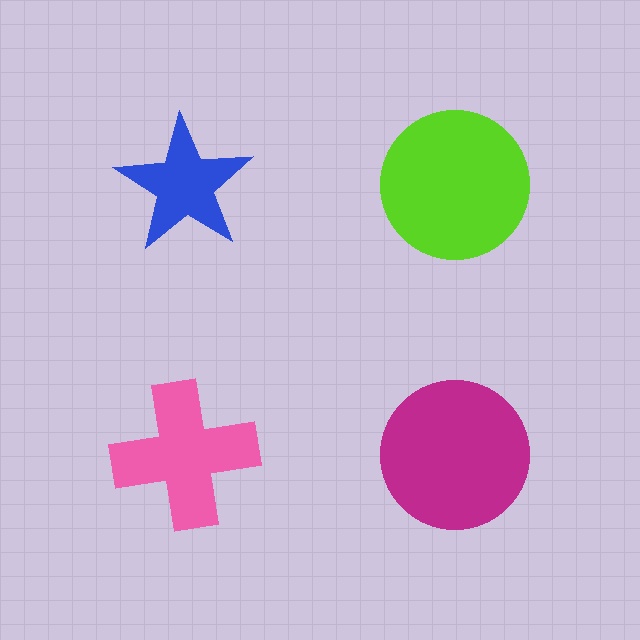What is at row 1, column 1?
A blue star.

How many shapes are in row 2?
2 shapes.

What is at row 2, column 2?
A magenta circle.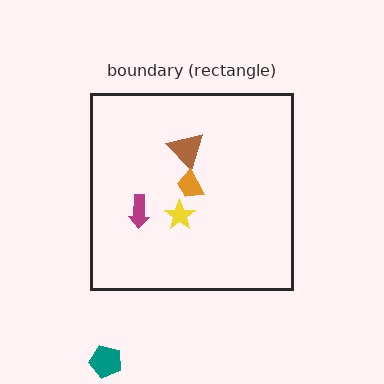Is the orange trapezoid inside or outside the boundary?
Inside.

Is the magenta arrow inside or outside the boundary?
Inside.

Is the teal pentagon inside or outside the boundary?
Outside.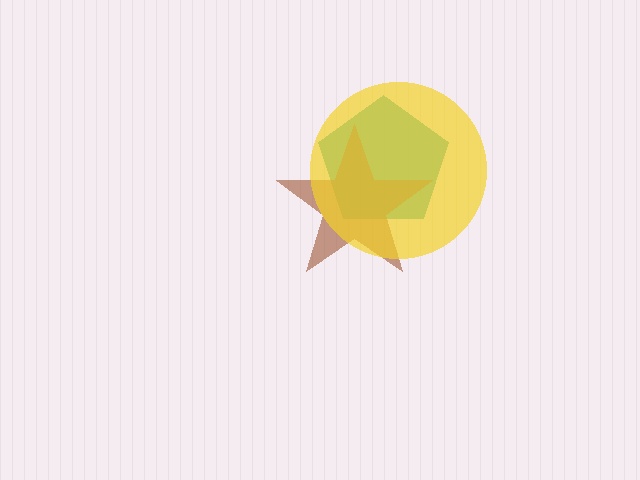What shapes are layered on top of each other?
The layered shapes are: a teal pentagon, a brown star, a yellow circle.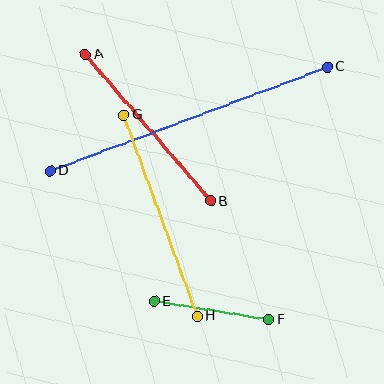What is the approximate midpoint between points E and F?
The midpoint is at approximately (212, 310) pixels.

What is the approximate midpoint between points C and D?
The midpoint is at approximately (189, 119) pixels.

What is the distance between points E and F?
The distance is approximately 116 pixels.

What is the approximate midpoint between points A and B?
The midpoint is at approximately (148, 128) pixels.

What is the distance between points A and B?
The distance is approximately 193 pixels.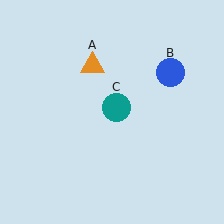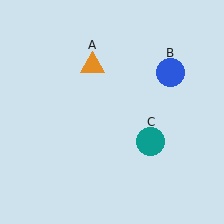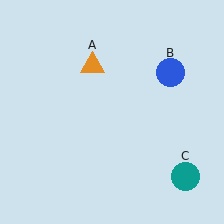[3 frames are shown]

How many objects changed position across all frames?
1 object changed position: teal circle (object C).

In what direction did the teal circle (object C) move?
The teal circle (object C) moved down and to the right.